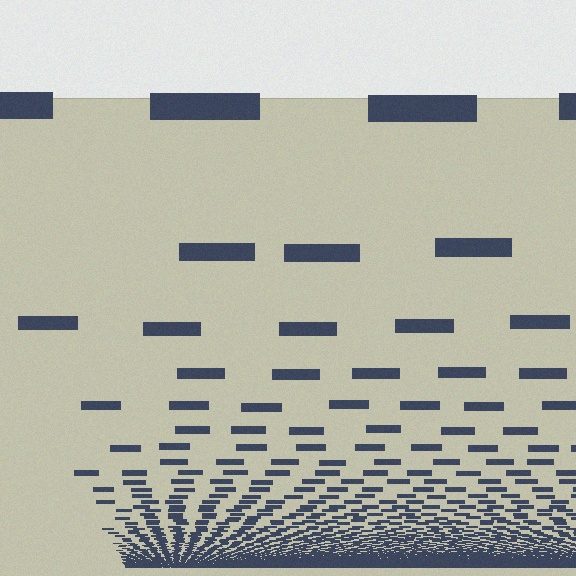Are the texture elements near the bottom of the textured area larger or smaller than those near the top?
Smaller. The gradient is inverted — elements near the bottom are smaller and denser.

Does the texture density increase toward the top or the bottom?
Density increases toward the bottom.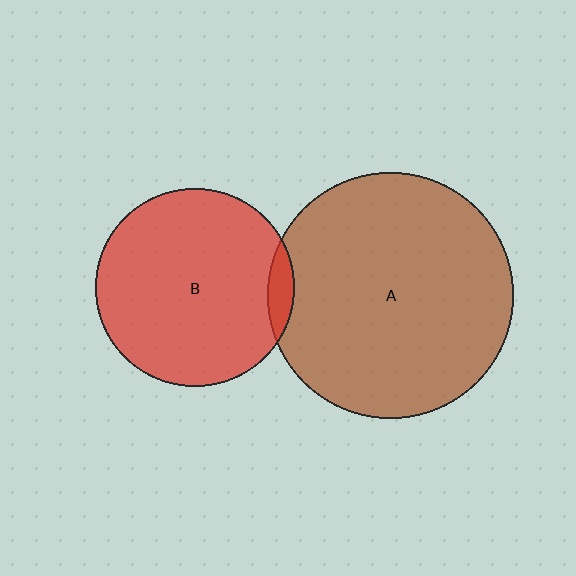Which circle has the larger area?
Circle A (brown).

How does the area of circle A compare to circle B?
Approximately 1.5 times.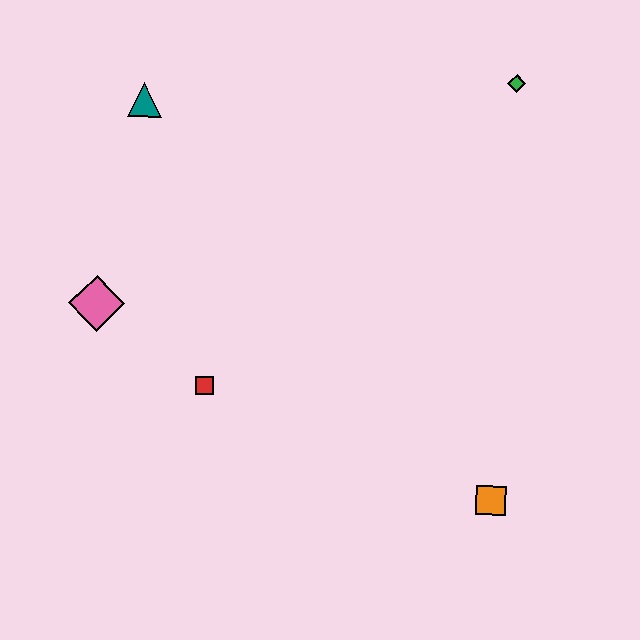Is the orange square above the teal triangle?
No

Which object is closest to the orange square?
The red square is closest to the orange square.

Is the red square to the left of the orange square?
Yes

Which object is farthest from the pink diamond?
The green diamond is farthest from the pink diamond.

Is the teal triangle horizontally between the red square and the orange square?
No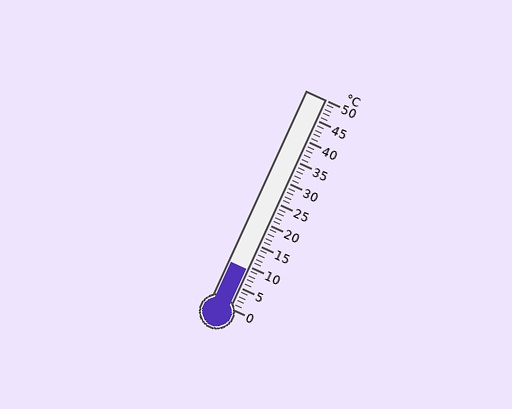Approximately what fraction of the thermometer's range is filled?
The thermometer is filled to approximately 20% of its range.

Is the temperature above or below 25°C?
The temperature is below 25°C.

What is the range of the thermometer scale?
The thermometer scale ranges from 0°C to 50°C.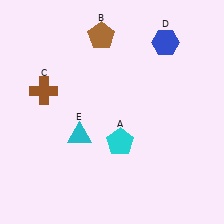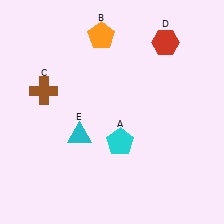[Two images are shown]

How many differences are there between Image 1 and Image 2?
There are 2 differences between the two images.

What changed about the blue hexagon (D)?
In Image 1, D is blue. In Image 2, it changed to red.